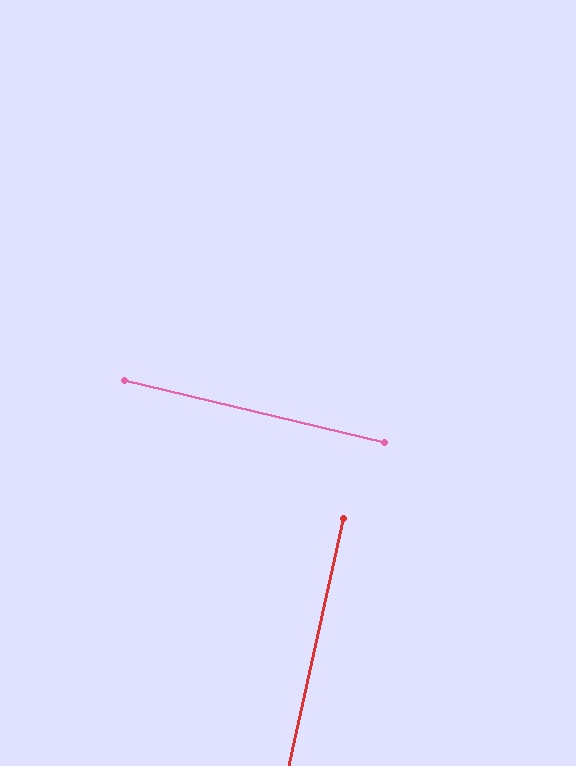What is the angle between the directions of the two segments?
Approximately 89 degrees.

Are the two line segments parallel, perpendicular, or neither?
Perpendicular — they meet at approximately 89°.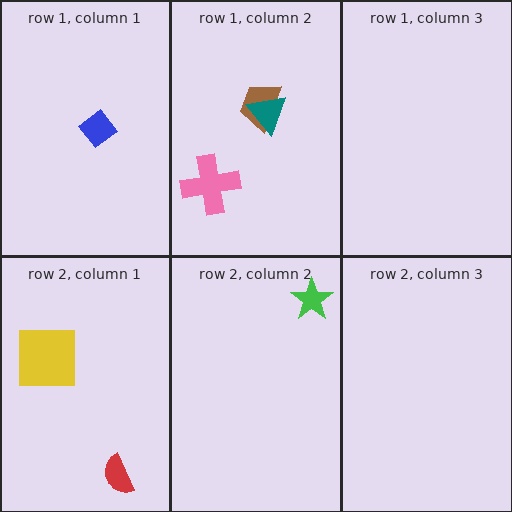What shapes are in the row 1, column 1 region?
The blue diamond.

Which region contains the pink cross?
The row 1, column 2 region.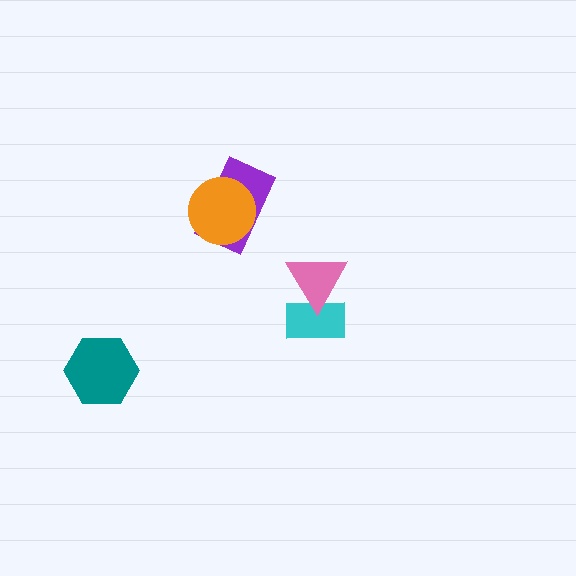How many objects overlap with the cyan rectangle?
1 object overlaps with the cyan rectangle.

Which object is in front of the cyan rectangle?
The pink triangle is in front of the cyan rectangle.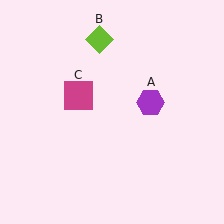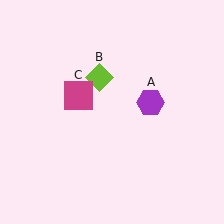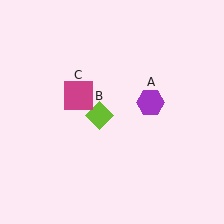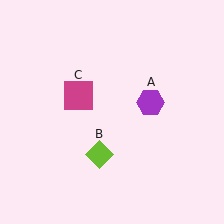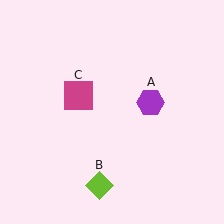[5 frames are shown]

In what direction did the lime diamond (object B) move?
The lime diamond (object B) moved down.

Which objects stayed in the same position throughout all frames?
Purple hexagon (object A) and magenta square (object C) remained stationary.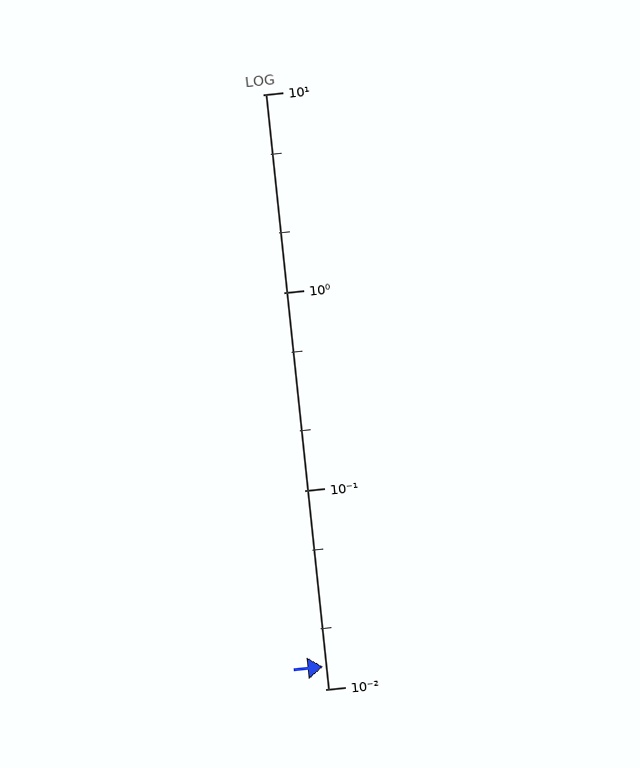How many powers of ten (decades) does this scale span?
The scale spans 3 decades, from 0.01 to 10.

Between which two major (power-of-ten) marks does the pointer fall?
The pointer is between 0.01 and 0.1.